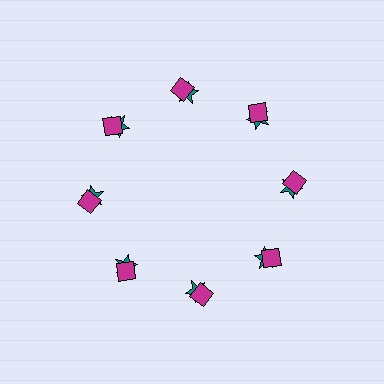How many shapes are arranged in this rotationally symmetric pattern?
There are 16 shapes, arranged in 8 groups of 2.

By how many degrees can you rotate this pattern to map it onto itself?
The pattern maps onto itself every 45 degrees of rotation.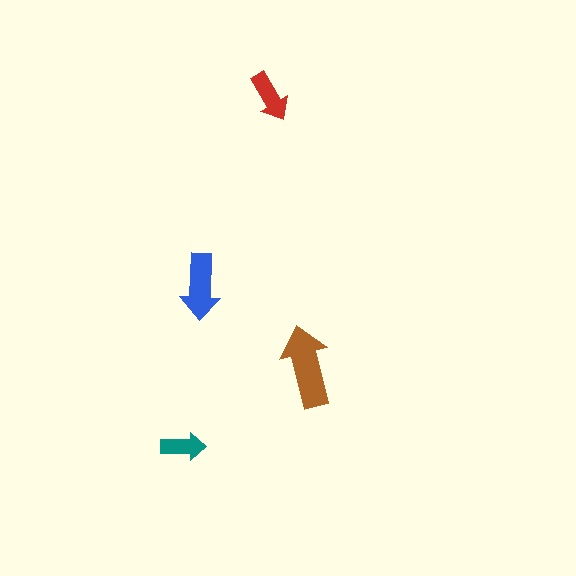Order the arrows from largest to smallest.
the brown one, the blue one, the red one, the teal one.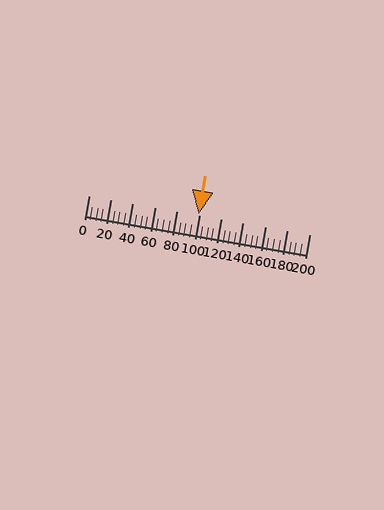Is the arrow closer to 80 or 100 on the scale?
The arrow is closer to 100.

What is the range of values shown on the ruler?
The ruler shows values from 0 to 200.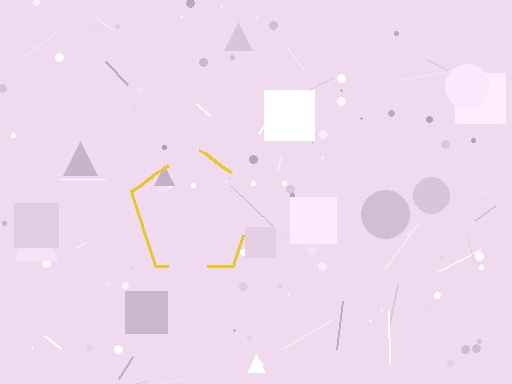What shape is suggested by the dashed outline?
The dashed outline suggests a pentagon.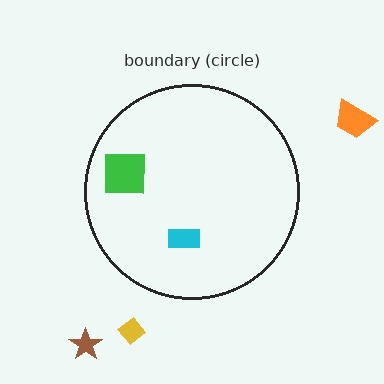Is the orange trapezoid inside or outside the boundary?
Outside.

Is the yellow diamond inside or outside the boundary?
Outside.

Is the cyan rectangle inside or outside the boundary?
Inside.